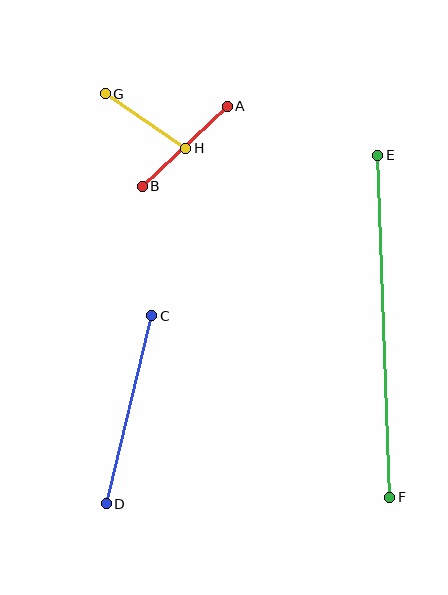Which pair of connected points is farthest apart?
Points E and F are farthest apart.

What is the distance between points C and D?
The distance is approximately 193 pixels.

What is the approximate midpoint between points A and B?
The midpoint is at approximately (185, 146) pixels.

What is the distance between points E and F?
The distance is approximately 342 pixels.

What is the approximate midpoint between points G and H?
The midpoint is at approximately (145, 121) pixels.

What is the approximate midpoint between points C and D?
The midpoint is at approximately (129, 410) pixels.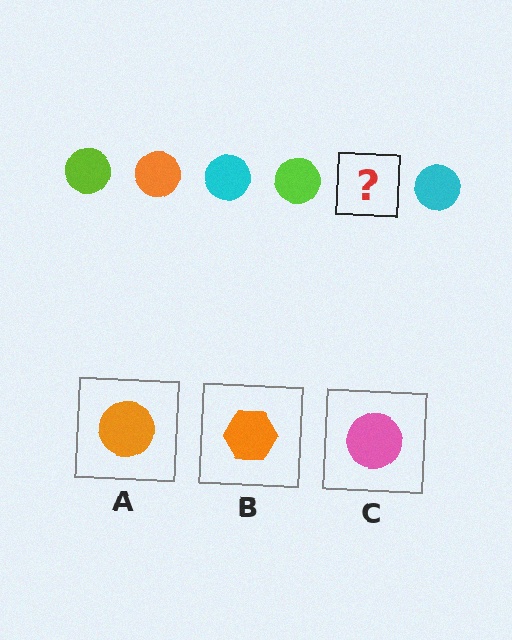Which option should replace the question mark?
Option A.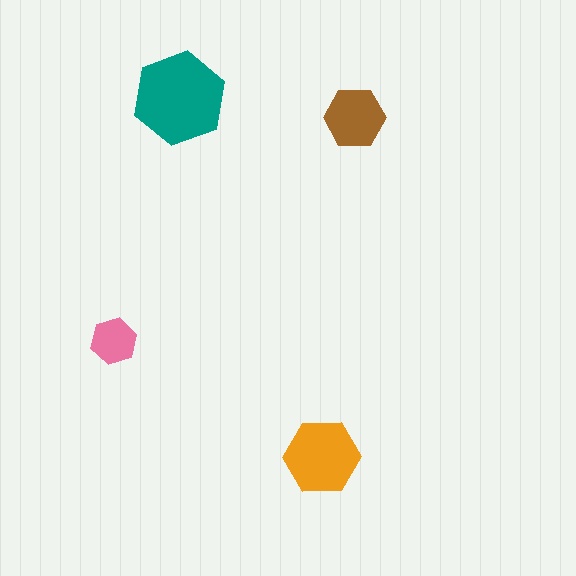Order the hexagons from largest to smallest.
the teal one, the orange one, the brown one, the pink one.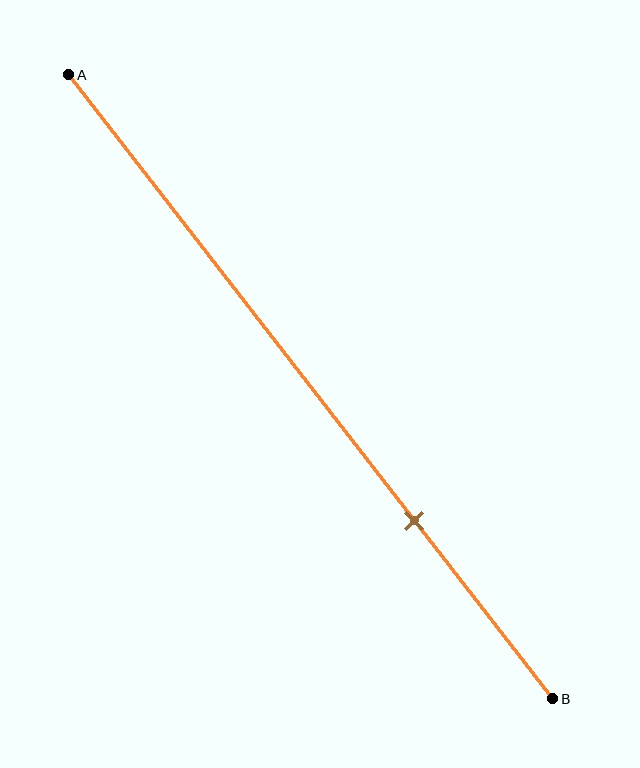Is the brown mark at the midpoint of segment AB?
No, the mark is at about 70% from A, not at the 50% midpoint.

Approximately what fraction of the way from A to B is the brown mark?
The brown mark is approximately 70% of the way from A to B.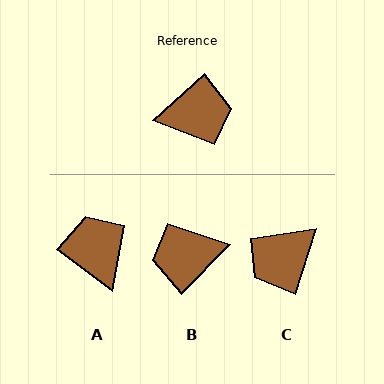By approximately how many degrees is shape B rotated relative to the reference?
Approximately 176 degrees clockwise.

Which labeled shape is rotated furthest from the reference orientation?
B, about 176 degrees away.